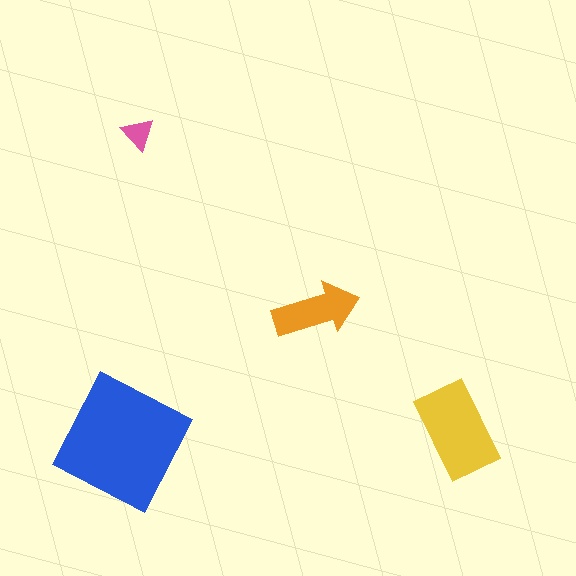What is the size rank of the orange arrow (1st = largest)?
3rd.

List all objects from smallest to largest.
The pink triangle, the orange arrow, the yellow rectangle, the blue square.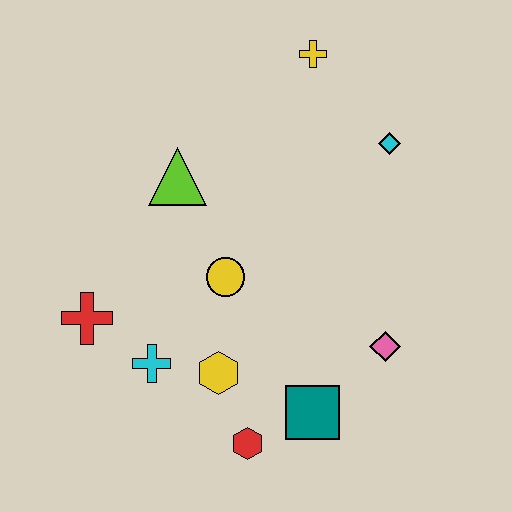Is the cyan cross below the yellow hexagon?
No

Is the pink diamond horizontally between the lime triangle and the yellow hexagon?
No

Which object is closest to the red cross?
The cyan cross is closest to the red cross.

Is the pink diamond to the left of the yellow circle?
No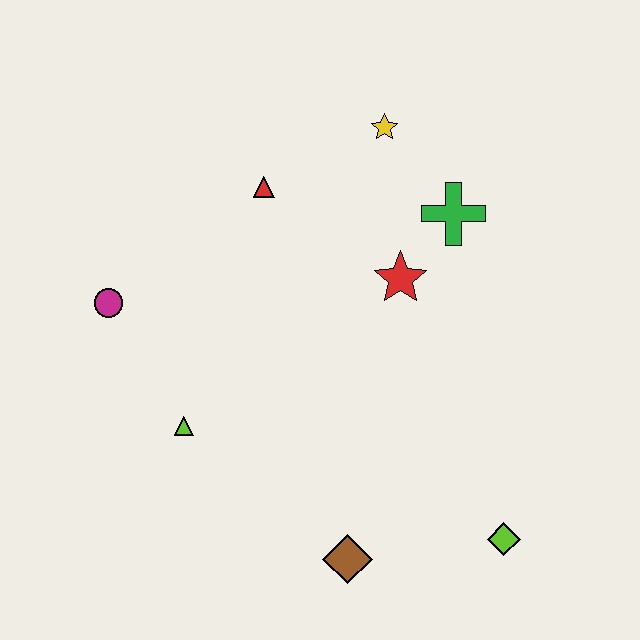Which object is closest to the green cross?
The red star is closest to the green cross.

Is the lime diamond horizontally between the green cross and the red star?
No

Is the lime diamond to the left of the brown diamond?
No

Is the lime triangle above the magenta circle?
No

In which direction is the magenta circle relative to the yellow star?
The magenta circle is to the left of the yellow star.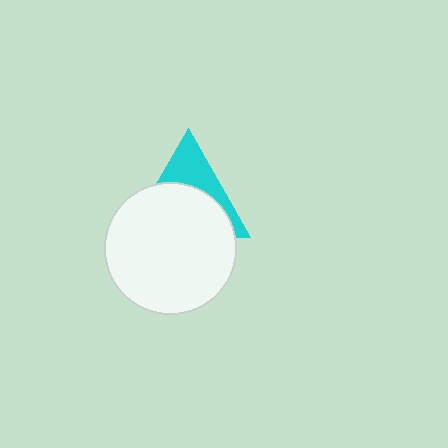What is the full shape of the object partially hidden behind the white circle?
The partially hidden object is a cyan triangle.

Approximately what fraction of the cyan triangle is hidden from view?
Roughly 63% of the cyan triangle is hidden behind the white circle.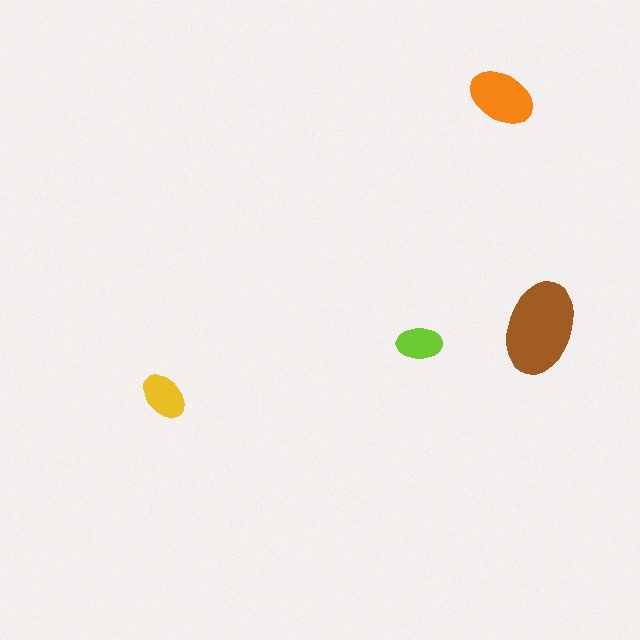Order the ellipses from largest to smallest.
the brown one, the orange one, the yellow one, the lime one.